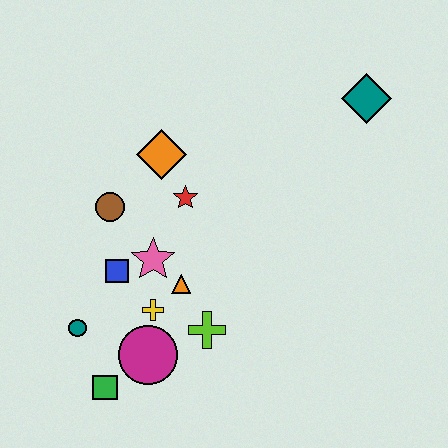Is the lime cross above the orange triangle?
No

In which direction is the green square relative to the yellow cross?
The green square is below the yellow cross.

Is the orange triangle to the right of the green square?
Yes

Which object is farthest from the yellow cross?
The teal diamond is farthest from the yellow cross.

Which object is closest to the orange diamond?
The red star is closest to the orange diamond.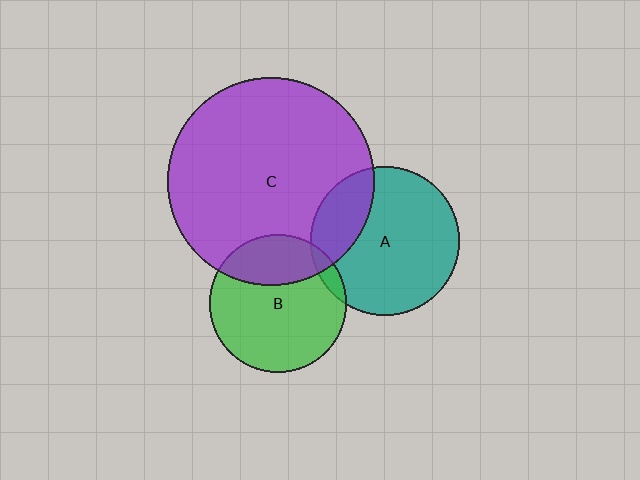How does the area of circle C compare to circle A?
Approximately 1.9 times.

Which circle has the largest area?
Circle C (purple).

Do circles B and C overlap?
Yes.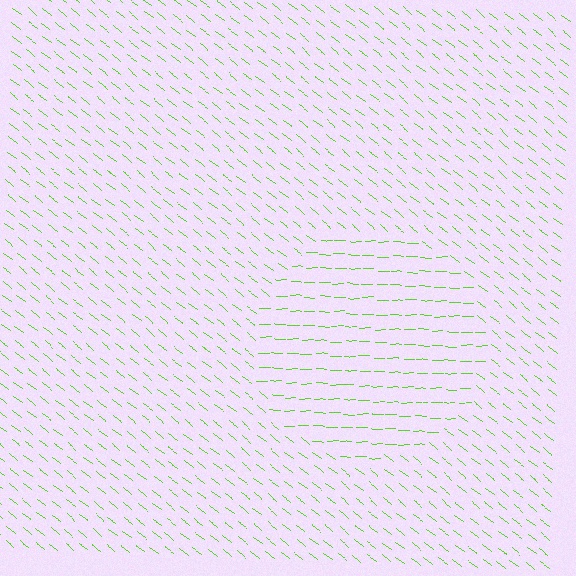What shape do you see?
I see a circle.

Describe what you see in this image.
The image is filled with small lime line segments. A circle region in the image has lines oriented differently from the surrounding lines, creating a visible texture boundary.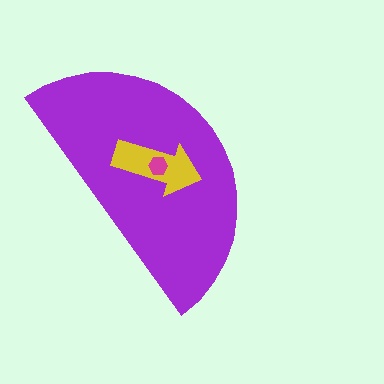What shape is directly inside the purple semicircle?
The yellow arrow.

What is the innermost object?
The magenta hexagon.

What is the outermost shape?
The purple semicircle.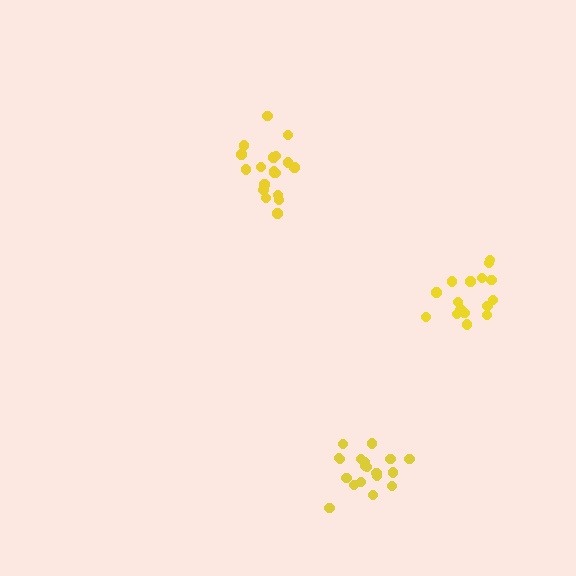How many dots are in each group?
Group 1: 19 dots, Group 2: 19 dots, Group 3: 18 dots (56 total).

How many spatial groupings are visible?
There are 3 spatial groupings.